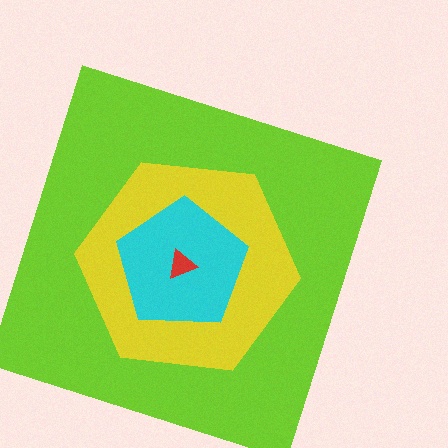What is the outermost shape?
The lime square.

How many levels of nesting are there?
4.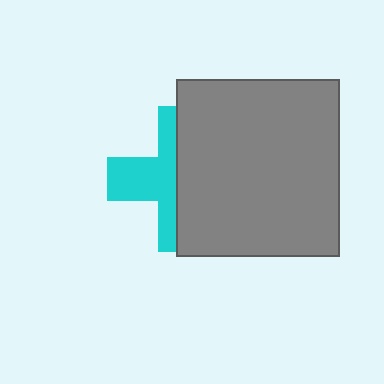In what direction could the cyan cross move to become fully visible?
The cyan cross could move left. That would shift it out from behind the gray rectangle entirely.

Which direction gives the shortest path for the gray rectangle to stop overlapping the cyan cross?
Moving right gives the shortest separation.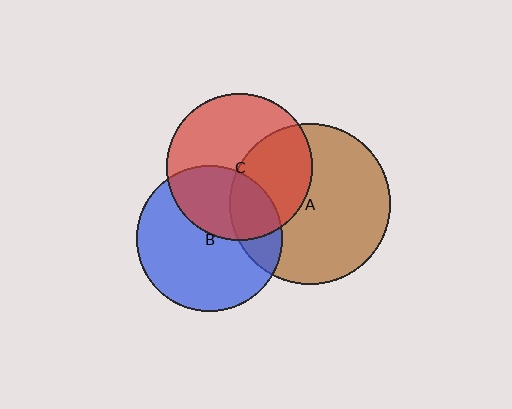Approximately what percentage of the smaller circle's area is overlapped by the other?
Approximately 35%.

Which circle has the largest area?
Circle A (brown).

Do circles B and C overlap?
Yes.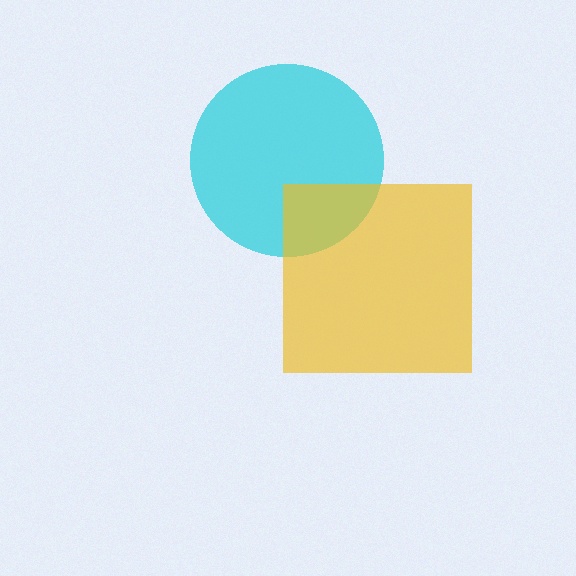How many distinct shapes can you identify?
There are 2 distinct shapes: a cyan circle, a yellow square.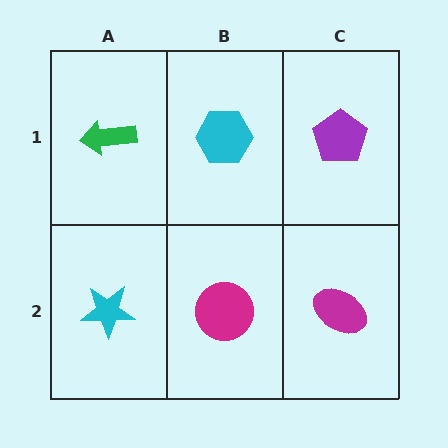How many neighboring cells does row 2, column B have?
3.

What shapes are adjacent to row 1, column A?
A cyan star (row 2, column A), a cyan hexagon (row 1, column B).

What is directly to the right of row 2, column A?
A magenta circle.